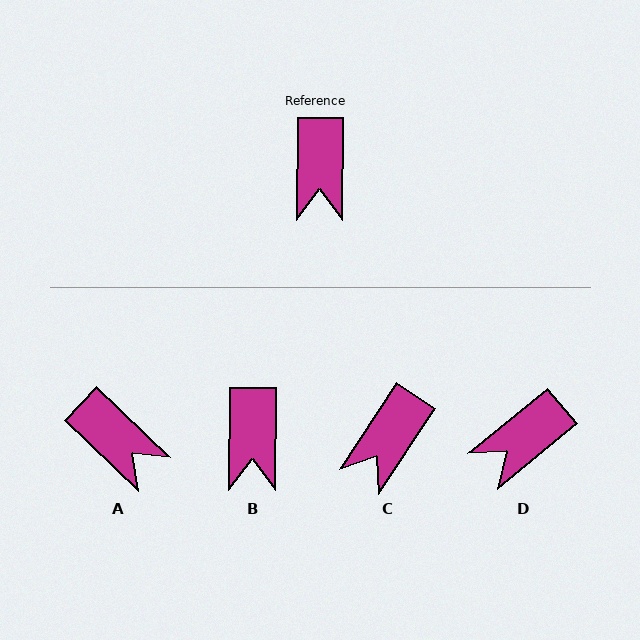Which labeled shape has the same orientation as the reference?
B.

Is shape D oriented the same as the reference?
No, it is off by about 50 degrees.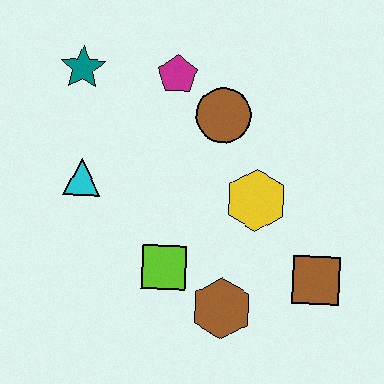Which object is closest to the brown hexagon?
The lime square is closest to the brown hexagon.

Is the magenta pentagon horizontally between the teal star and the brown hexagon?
Yes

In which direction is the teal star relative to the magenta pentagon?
The teal star is to the left of the magenta pentagon.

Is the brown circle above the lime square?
Yes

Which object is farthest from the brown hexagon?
The teal star is farthest from the brown hexagon.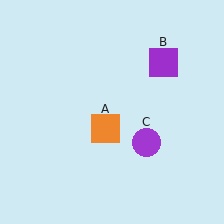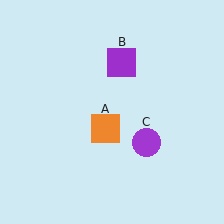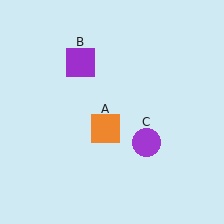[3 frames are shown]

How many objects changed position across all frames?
1 object changed position: purple square (object B).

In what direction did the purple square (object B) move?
The purple square (object B) moved left.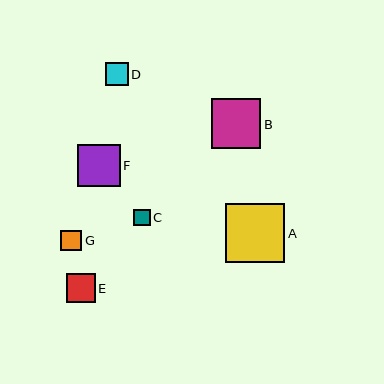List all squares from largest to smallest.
From largest to smallest: A, B, F, E, D, G, C.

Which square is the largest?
Square A is the largest with a size of approximately 59 pixels.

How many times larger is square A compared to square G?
Square A is approximately 2.9 times the size of square G.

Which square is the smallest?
Square C is the smallest with a size of approximately 16 pixels.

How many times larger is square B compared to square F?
Square B is approximately 1.2 times the size of square F.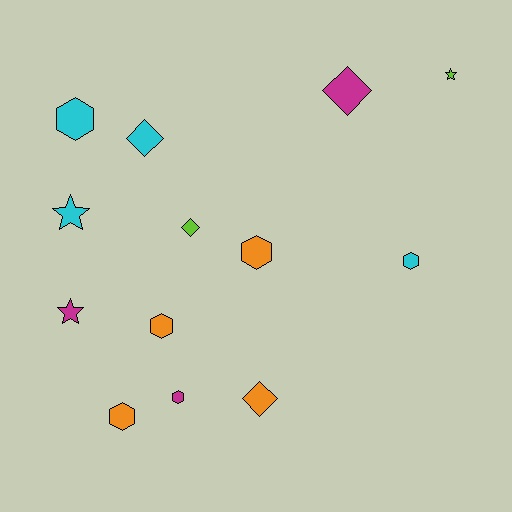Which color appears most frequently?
Cyan, with 4 objects.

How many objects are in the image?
There are 13 objects.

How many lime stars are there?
There is 1 lime star.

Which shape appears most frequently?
Hexagon, with 6 objects.